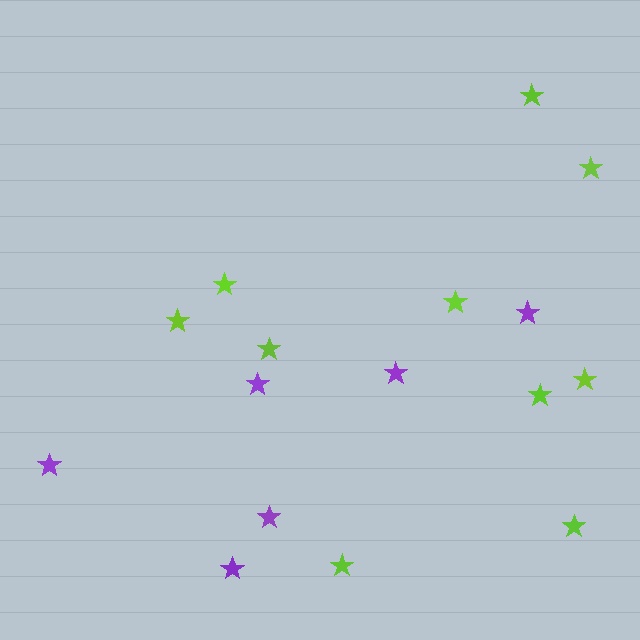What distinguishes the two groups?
There are 2 groups: one group of lime stars (10) and one group of purple stars (6).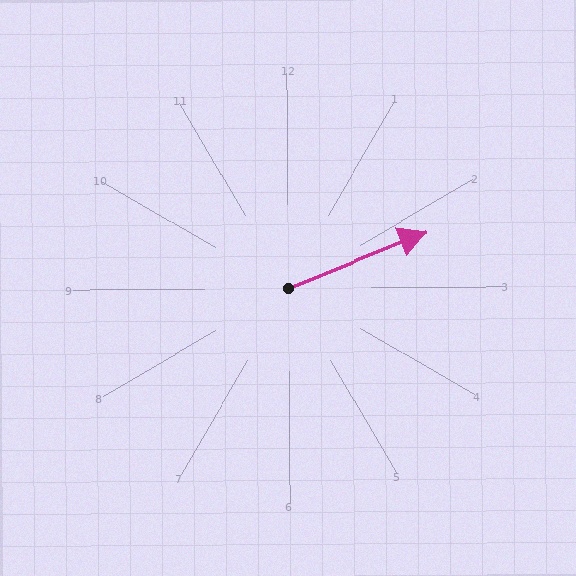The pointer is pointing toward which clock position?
Roughly 2 o'clock.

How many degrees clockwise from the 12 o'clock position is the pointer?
Approximately 68 degrees.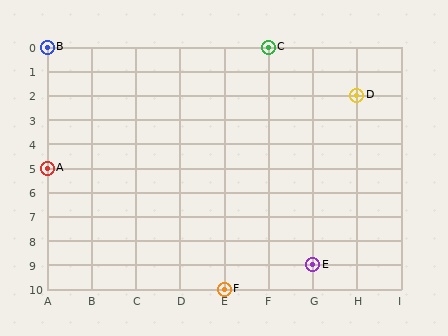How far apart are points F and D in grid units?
Points F and D are 3 columns and 8 rows apart (about 8.5 grid units diagonally).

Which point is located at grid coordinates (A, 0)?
Point B is at (A, 0).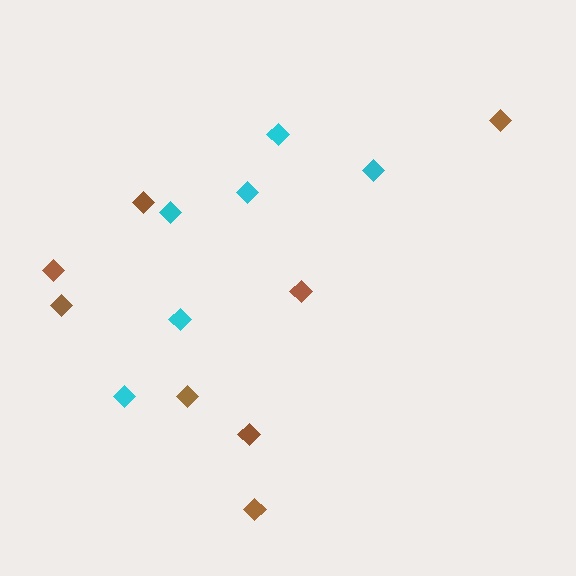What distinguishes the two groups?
There are 2 groups: one group of cyan diamonds (6) and one group of brown diamonds (8).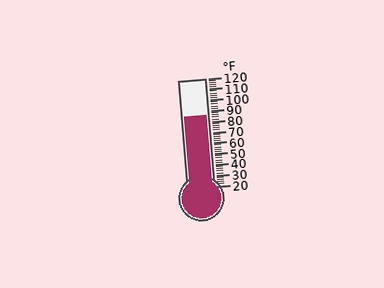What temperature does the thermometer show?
The thermometer shows approximately 86°F.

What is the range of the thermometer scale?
The thermometer scale ranges from 20°F to 120°F.